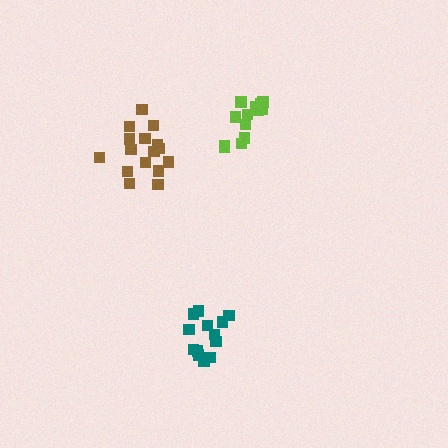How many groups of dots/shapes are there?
There are 3 groups.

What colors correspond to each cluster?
The clusters are colored: teal, lime, brown.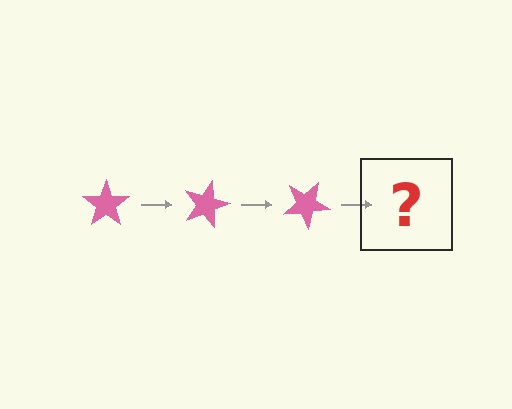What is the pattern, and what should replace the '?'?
The pattern is that the star rotates 15 degrees each step. The '?' should be a pink star rotated 45 degrees.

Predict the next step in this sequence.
The next step is a pink star rotated 45 degrees.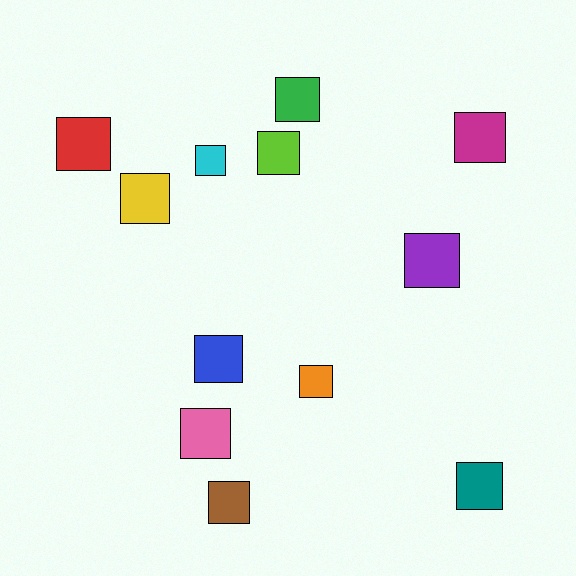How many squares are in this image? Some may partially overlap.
There are 12 squares.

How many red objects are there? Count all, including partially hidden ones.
There is 1 red object.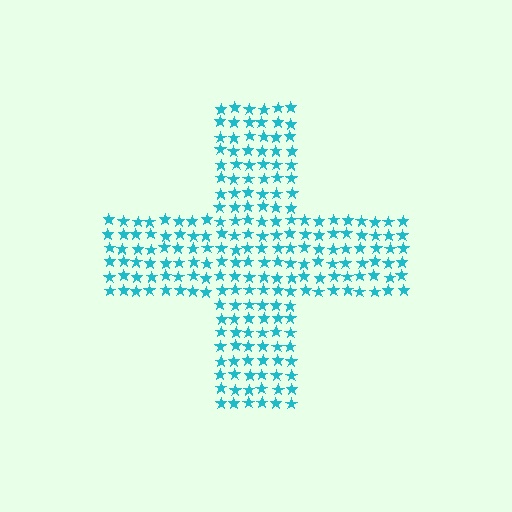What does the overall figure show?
The overall figure shows a cross.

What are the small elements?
The small elements are stars.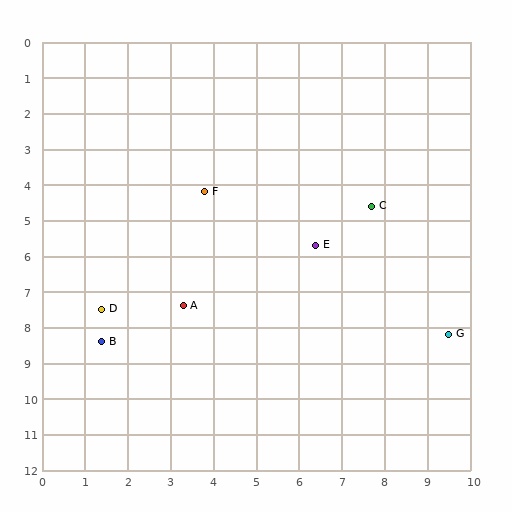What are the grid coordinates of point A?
Point A is at approximately (3.3, 7.4).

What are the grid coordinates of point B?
Point B is at approximately (1.4, 8.4).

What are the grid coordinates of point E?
Point E is at approximately (6.4, 5.7).